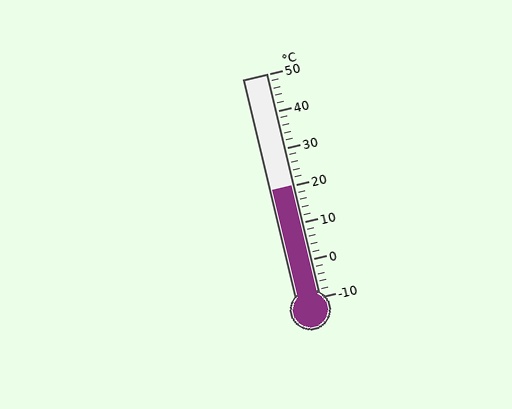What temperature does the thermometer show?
The thermometer shows approximately 20°C.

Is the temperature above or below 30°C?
The temperature is below 30°C.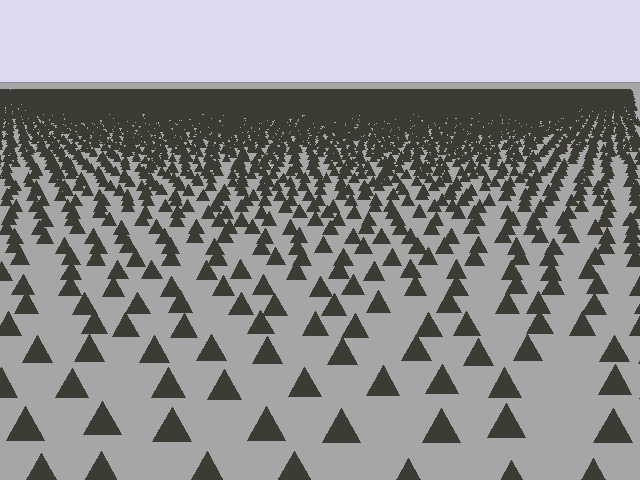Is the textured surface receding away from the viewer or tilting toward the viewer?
The surface is receding away from the viewer. Texture elements get smaller and denser toward the top.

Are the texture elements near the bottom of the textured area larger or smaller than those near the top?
Larger. Near the bottom, elements are closer to the viewer and appear at a bigger on-screen size.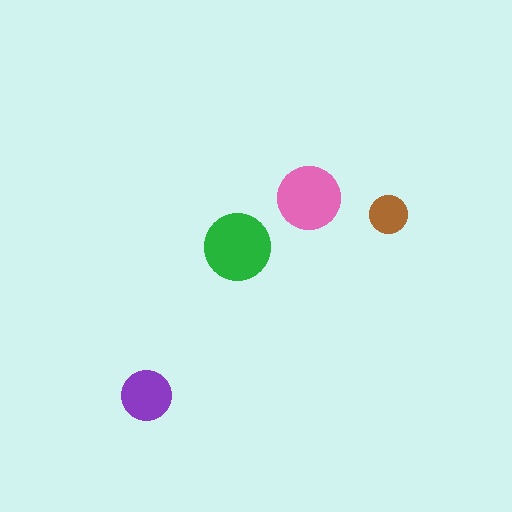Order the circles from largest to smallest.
the green one, the pink one, the purple one, the brown one.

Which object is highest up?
The pink circle is topmost.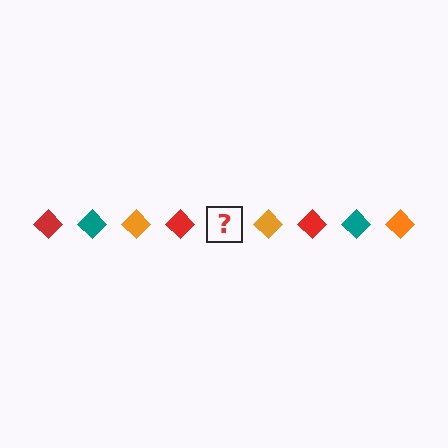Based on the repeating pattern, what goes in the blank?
The blank should be a teal diamond.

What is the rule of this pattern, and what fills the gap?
The rule is that the pattern cycles through red, teal, orange diamonds. The gap should be filled with a teal diamond.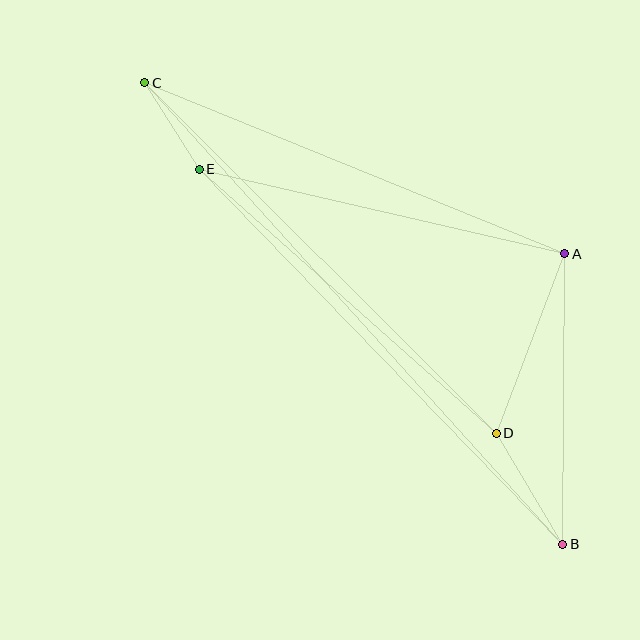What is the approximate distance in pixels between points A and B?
The distance between A and B is approximately 290 pixels.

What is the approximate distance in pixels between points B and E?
The distance between B and E is approximately 522 pixels.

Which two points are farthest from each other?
Points B and C are farthest from each other.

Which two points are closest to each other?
Points C and E are closest to each other.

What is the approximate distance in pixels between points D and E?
The distance between D and E is approximately 398 pixels.